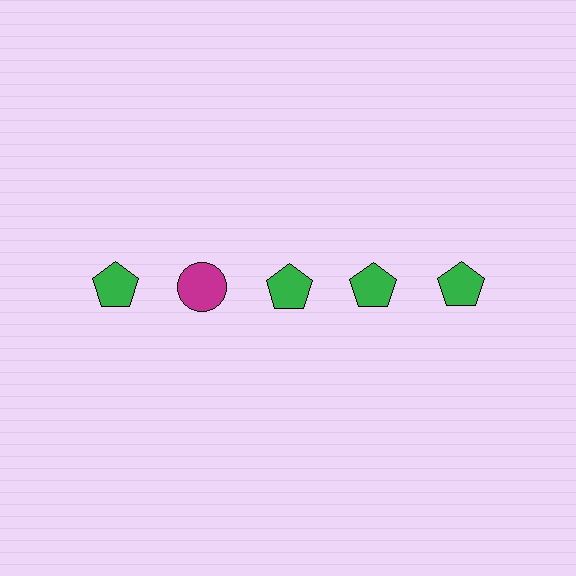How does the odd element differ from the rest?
It differs in both color (magenta instead of green) and shape (circle instead of pentagon).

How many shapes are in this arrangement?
There are 5 shapes arranged in a grid pattern.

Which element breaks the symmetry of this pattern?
The magenta circle in the top row, second from left column breaks the symmetry. All other shapes are green pentagons.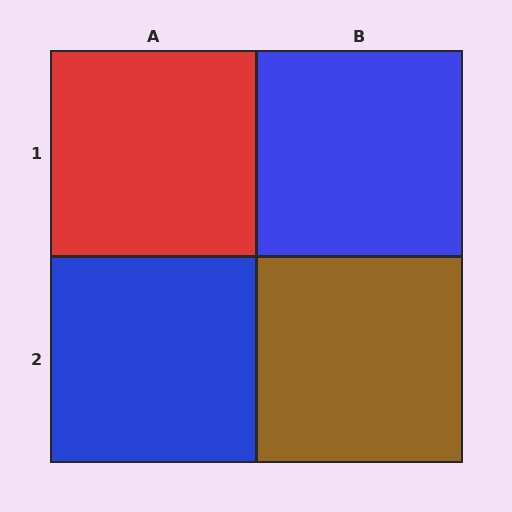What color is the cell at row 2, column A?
Blue.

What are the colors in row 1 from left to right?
Red, blue.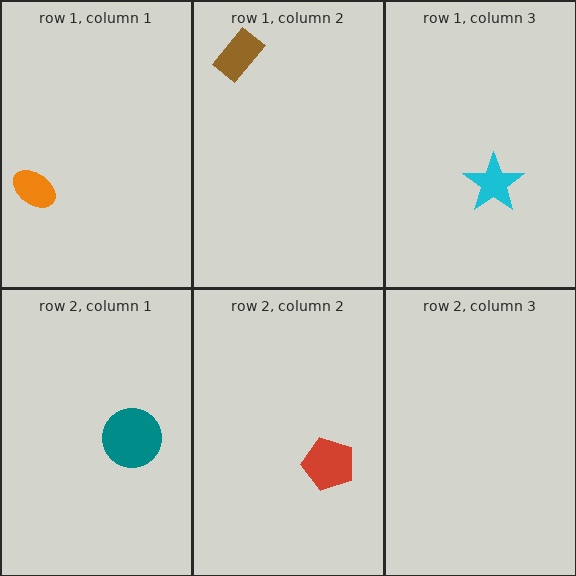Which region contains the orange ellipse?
The row 1, column 1 region.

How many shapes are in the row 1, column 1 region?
1.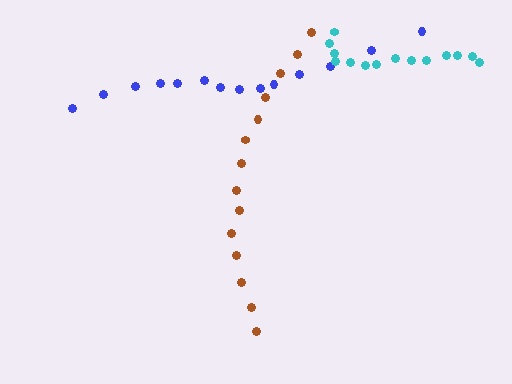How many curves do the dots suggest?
There are 3 distinct paths.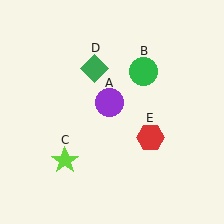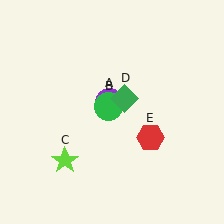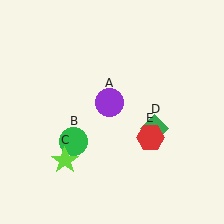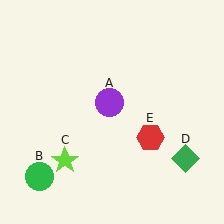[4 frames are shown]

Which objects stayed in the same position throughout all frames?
Purple circle (object A) and lime star (object C) and red hexagon (object E) remained stationary.